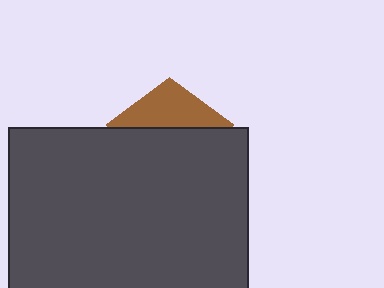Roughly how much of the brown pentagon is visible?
A small part of it is visible (roughly 31%).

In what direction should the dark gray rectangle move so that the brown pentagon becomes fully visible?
The dark gray rectangle should move down. That is the shortest direction to clear the overlap and leave the brown pentagon fully visible.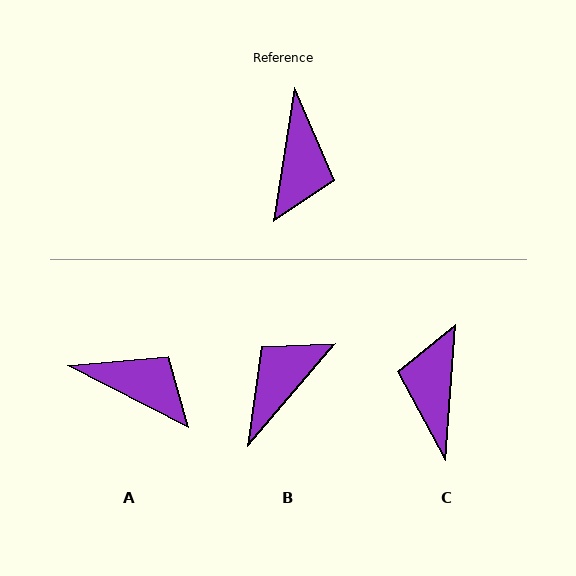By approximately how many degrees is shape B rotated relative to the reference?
Approximately 149 degrees counter-clockwise.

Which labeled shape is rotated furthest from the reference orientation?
C, about 175 degrees away.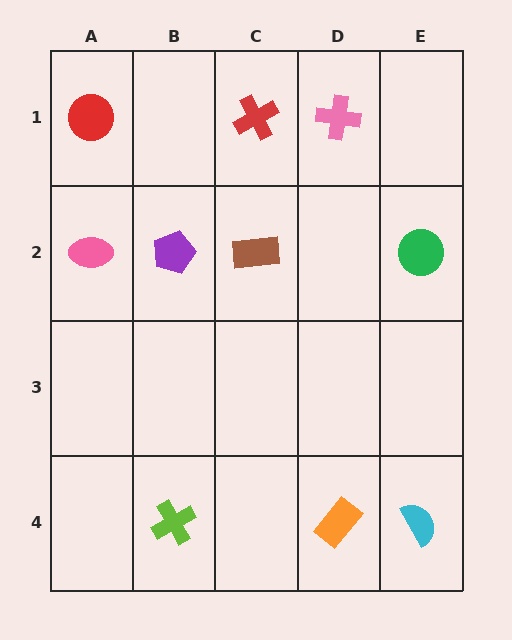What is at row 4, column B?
A lime cross.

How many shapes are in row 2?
4 shapes.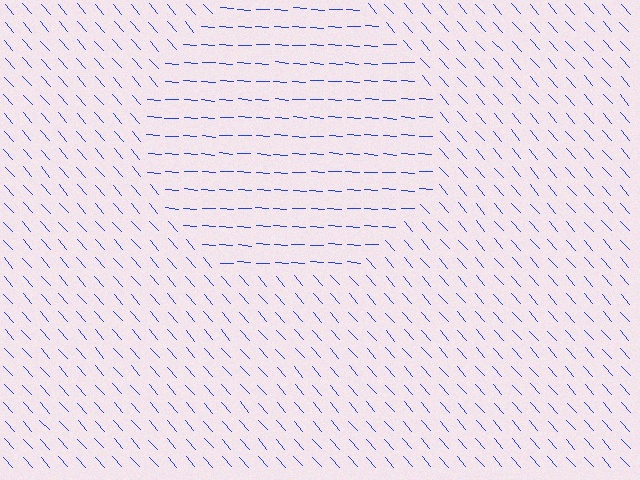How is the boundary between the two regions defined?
The boundary is defined purely by a change in line orientation (approximately 45 degrees difference). All lines are the same color and thickness.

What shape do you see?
I see a circle.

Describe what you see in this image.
The image is filled with small blue line segments. A circle region in the image has lines oriented differently from the surrounding lines, creating a visible texture boundary.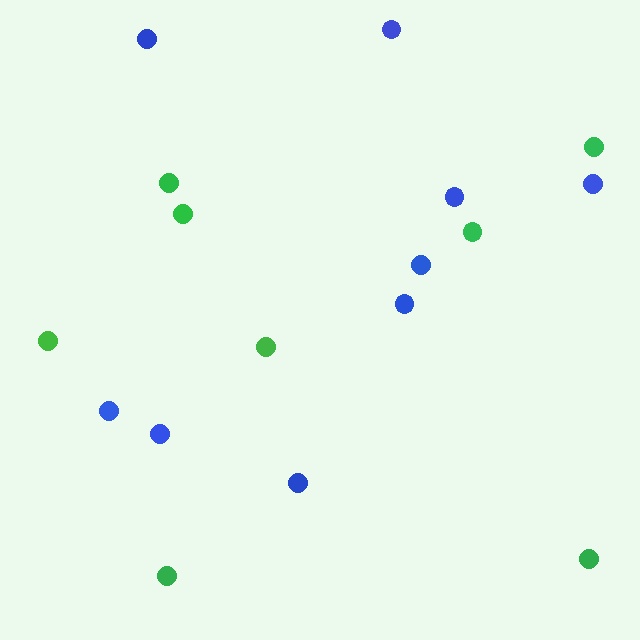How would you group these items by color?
There are 2 groups: one group of green circles (8) and one group of blue circles (9).